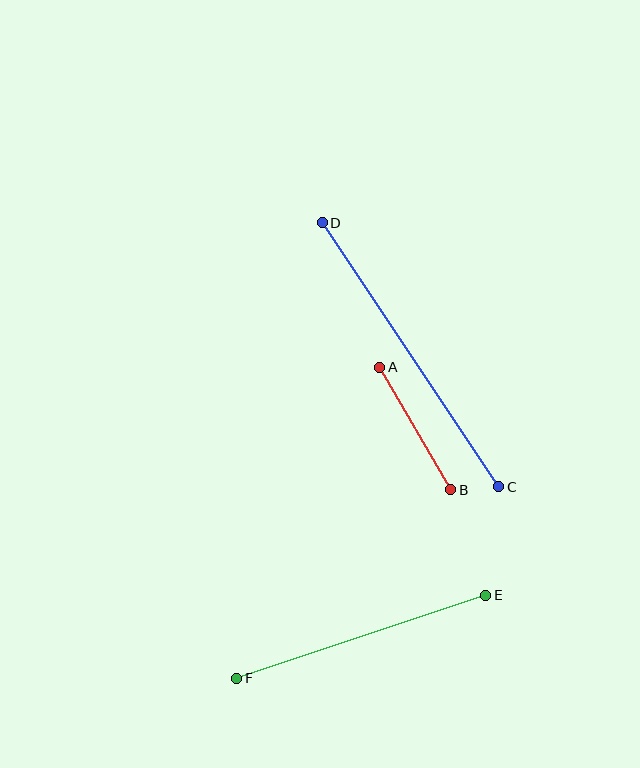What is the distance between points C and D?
The distance is approximately 317 pixels.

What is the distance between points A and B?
The distance is approximately 142 pixels.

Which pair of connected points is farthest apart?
Points C and D are farthest apart.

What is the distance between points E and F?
The distance is approximately 263 pixels.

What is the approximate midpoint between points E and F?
The midpoint is at approximately (361, 637) pixels.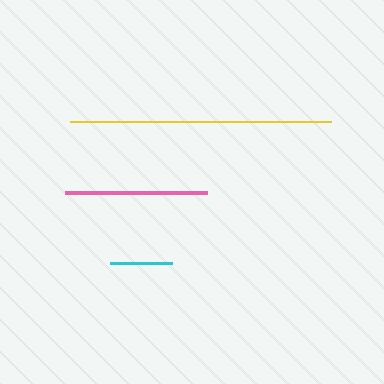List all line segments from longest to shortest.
From longest to shortest: yellow, pink, cyan.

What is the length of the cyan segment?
The cyan segment is approximately 63 pixels long.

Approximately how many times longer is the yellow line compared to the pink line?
The yellow line is approximately 1.8 times the length of the pink line.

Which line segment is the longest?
The yellow line is the longest at approximately 261 pixels.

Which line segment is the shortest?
The cyan line is the shortest at approximately 63 pixels.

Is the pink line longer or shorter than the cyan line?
The pink line is longer than the cyan line.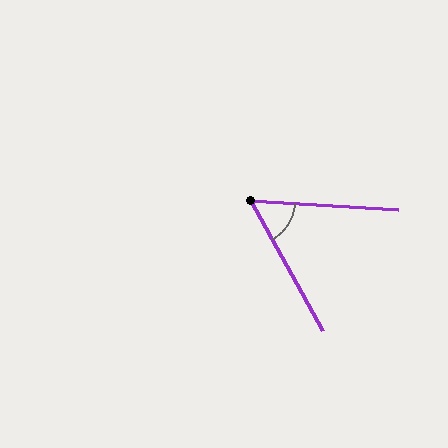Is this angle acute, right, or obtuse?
It is acute.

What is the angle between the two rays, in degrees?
Approximately 58 degrees.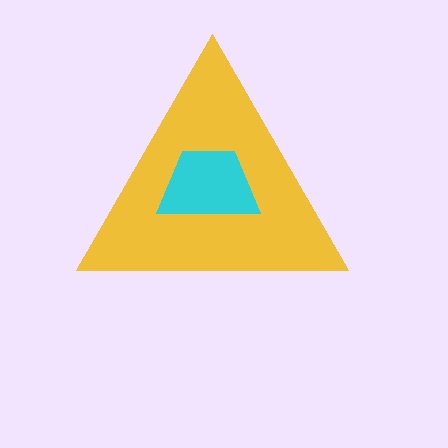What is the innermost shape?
The cyan trapezoid.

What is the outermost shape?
The yellow triangle.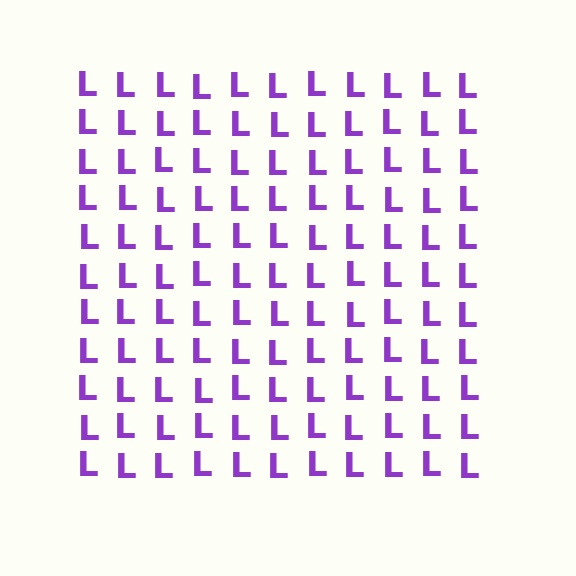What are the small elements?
The small elements are letter L's.